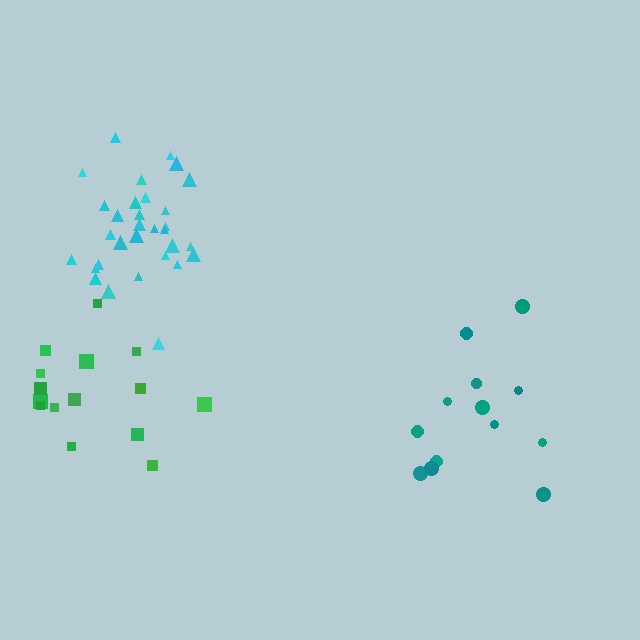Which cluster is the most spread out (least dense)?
Teal.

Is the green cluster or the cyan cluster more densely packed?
Cyan.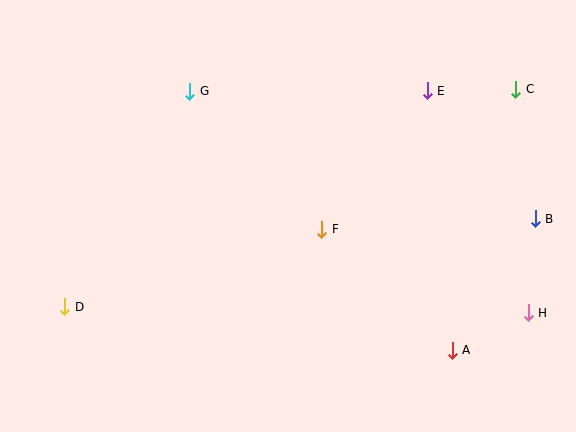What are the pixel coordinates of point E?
Point E is at (427, 91).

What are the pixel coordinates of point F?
Point F is at (322, 229).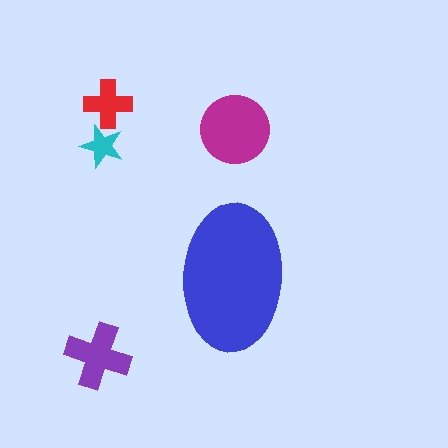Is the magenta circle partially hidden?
No, the magenta circle is fully visible.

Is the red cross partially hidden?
No, the red cross is fully visible.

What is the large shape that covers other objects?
A blue ellipse.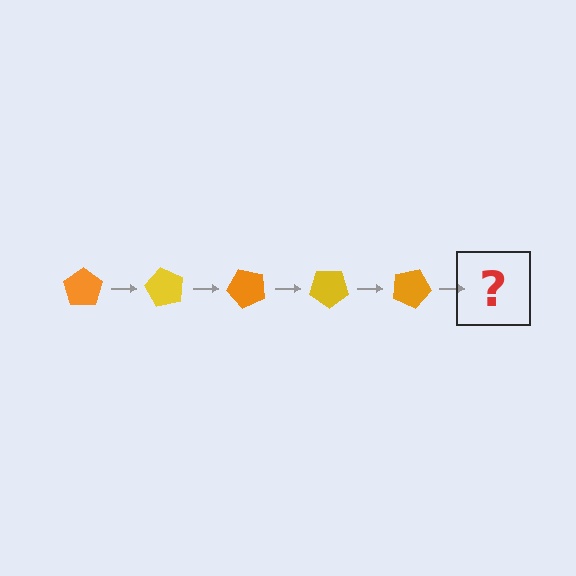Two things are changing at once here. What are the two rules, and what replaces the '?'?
The two rules are that it rotates 60 degrees each step and the color cycles through orange and yellow. The '?' should be a yellow pentagon, rotated 300 degrees from the start.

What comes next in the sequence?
The next element should be a yellow pentagon, rotated 300 degrees from the start.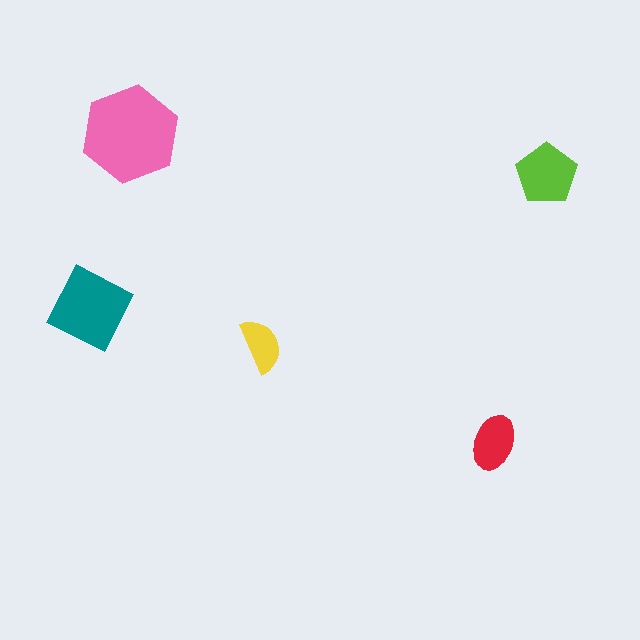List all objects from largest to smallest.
The pink hexagon, the teal diamond, the lime pentagon, the red ellipse, the yellow semicircle.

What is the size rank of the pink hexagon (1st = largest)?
1st.